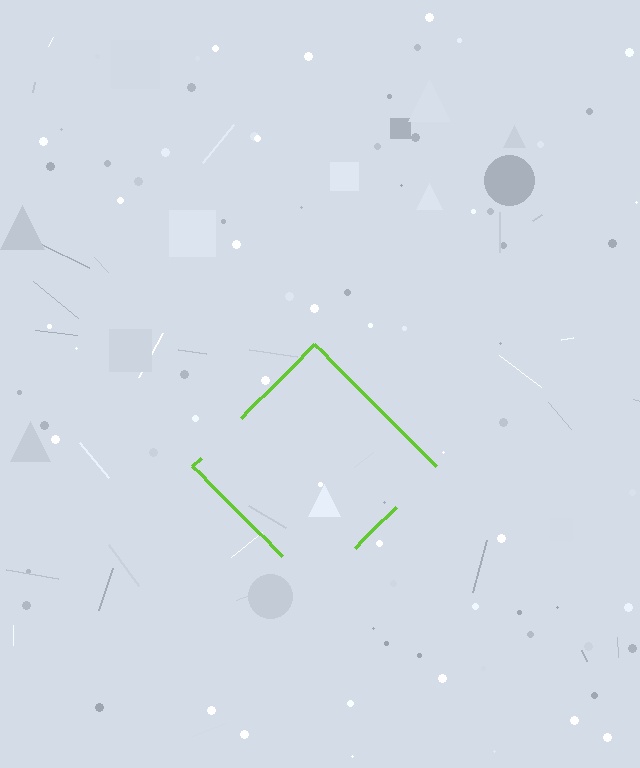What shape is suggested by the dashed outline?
The dashed outline suggests a diamond.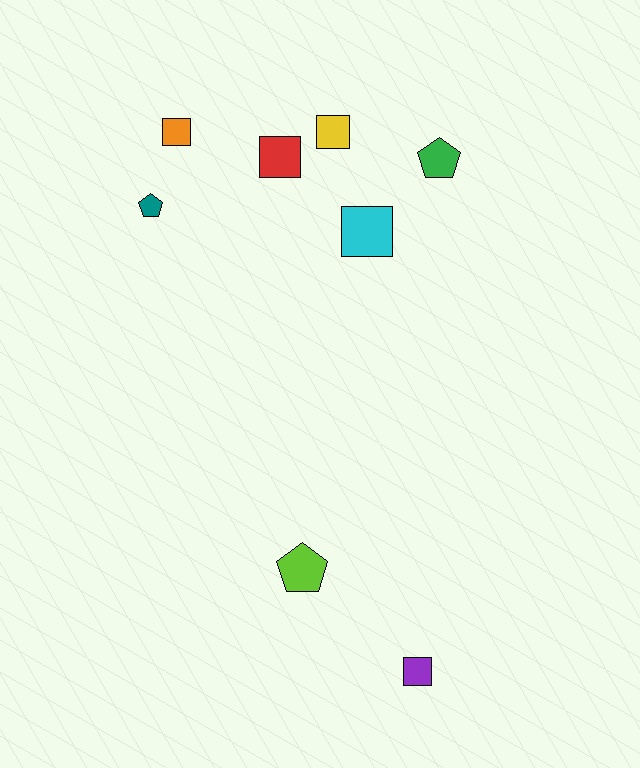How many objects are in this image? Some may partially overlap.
There are 8 objects.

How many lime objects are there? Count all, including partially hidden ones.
There is 1 lime object.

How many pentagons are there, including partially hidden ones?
There are 3 pentagons.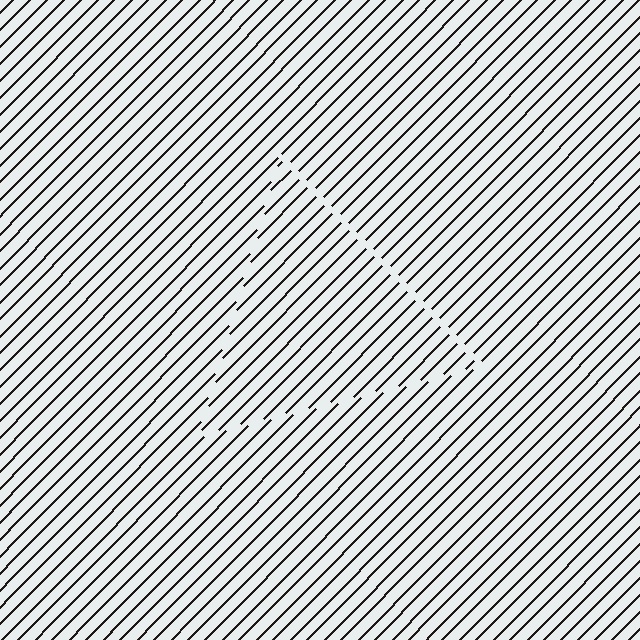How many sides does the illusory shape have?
3 sides — the line-ends trace a triangle.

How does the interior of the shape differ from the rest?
The interior of the shape contains the same grating, shifted by half a period — the contour is defined by the phase discontinuity where line-ends from the inner and outer gratings abut.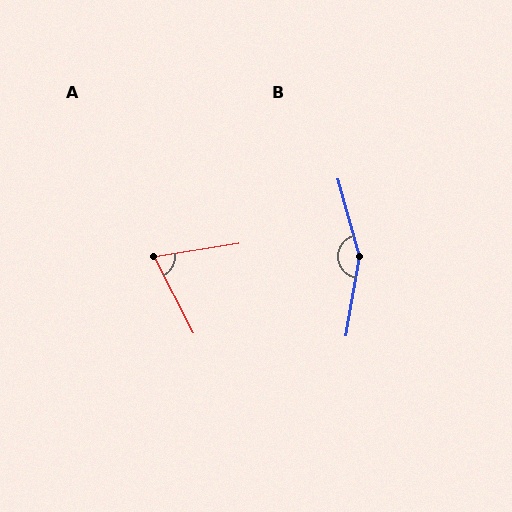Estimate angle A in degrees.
Approximately 72 degrees.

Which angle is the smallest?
A, at approximately 72 degrees.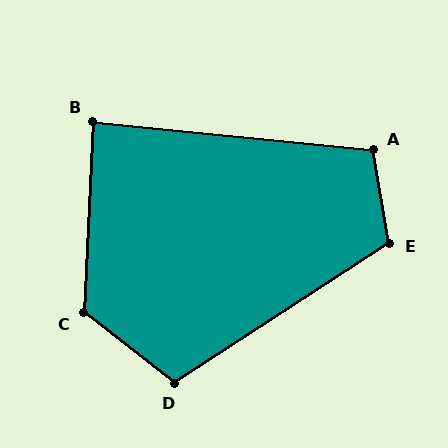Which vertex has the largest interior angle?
C, at approximately 125 degrees.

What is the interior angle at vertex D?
Approximately 110 degrees (obtuse).